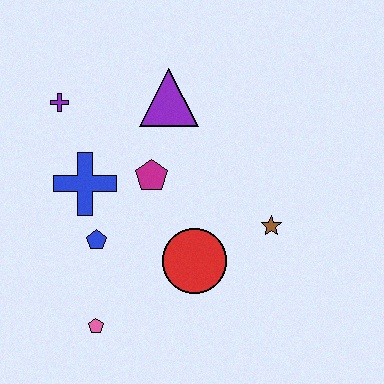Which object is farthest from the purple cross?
The brown star is farthest from the purple cross.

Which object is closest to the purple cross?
The blue cross is closest to the purple cross.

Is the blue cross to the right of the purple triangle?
No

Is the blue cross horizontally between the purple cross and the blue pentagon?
Yes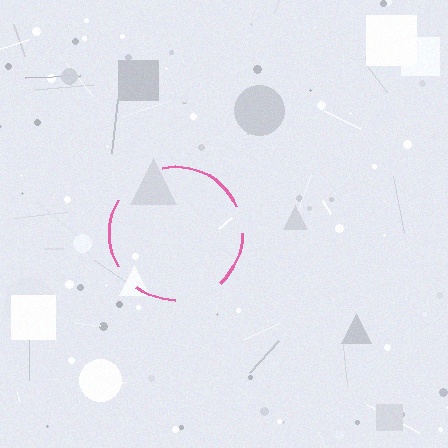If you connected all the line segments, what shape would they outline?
They would outline a circle.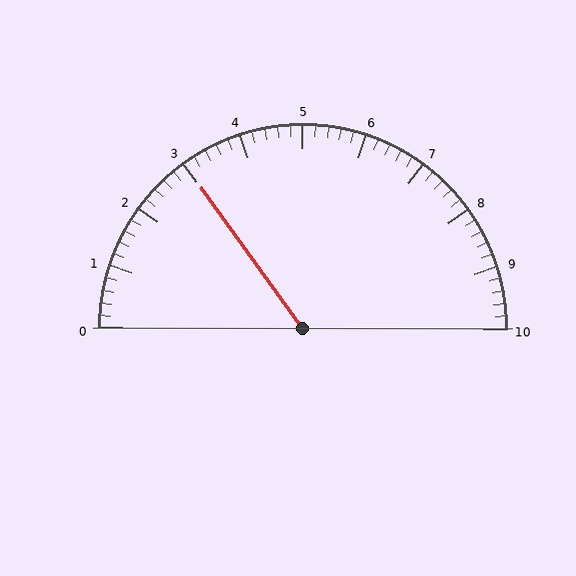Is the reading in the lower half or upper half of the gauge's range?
The reading is in the lower half of the range (0 to 10).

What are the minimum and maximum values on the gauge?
The gauge ranges from 0 to 10.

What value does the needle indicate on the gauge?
The needle indicates approximately 3.0.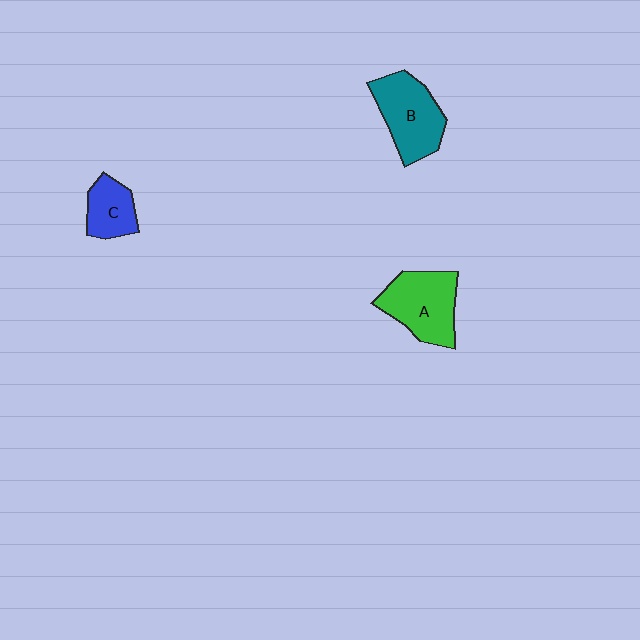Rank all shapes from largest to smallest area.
From largest to smallest: A (green), B (teal), C (blue).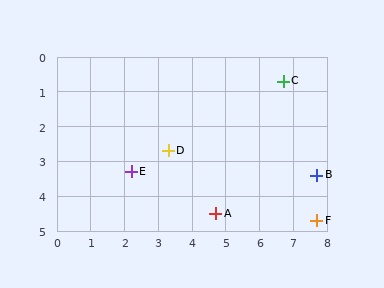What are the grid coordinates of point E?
Point E is at approximately (2.2, 3.3).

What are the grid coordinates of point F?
Point F is at approximately (7.7, 4.7).